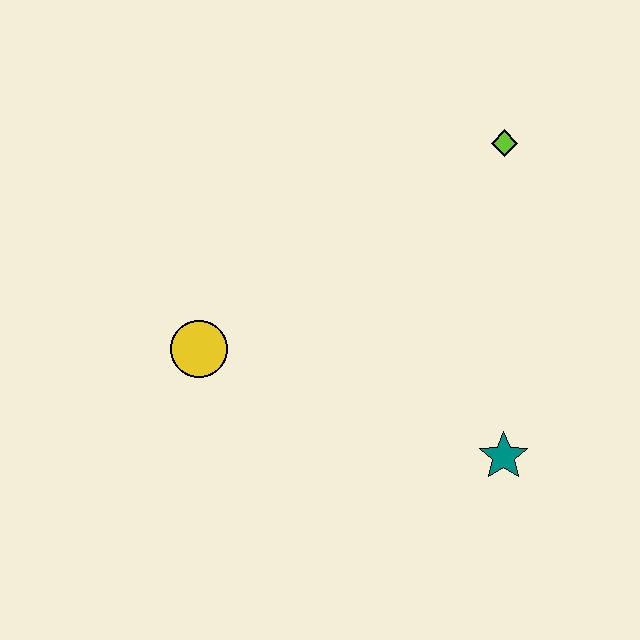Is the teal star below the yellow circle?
Yes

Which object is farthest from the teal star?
The yellow circle is farthest from the teal star.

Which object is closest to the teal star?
The lime diamond is closest to the teal star.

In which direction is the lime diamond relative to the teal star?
The lime diamond is above the teal star.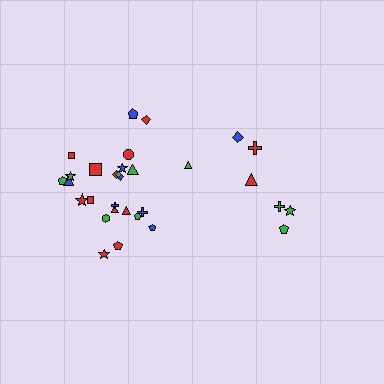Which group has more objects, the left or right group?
The left group.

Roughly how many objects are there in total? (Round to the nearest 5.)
Roughly 30 objects in total.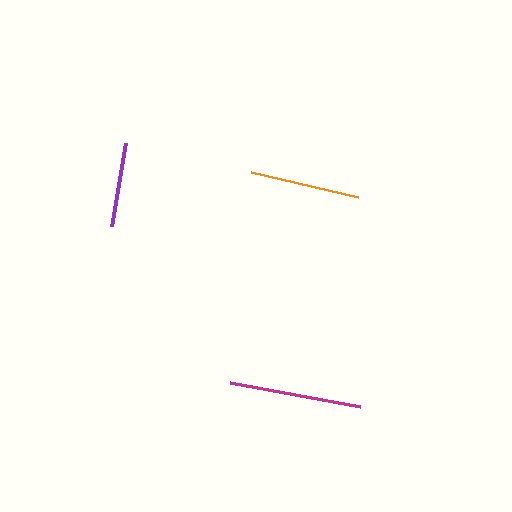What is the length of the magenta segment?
The magenta segment is approximately 132 pixels long.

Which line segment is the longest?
The magenta line is the longest at approximately 132 pixels.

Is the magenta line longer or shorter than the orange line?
The magenta line is longer than the orange line.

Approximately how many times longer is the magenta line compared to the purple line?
The magenta line is approximately 1.6 times the length of the purple line.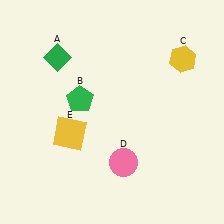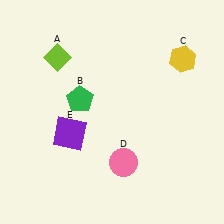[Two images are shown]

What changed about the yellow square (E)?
In Image 1, E is yellow. In Image 2, it changed to purple.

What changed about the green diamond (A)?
In Image 1, A is green. In Image 2, it changed to lime.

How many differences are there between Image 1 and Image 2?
There are 2 differences between the two images.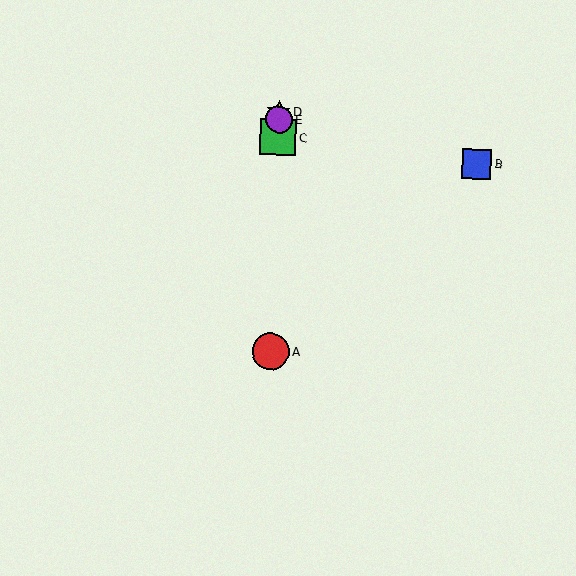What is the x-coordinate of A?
Object A is at x≈270.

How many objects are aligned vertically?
4 objects (A, C, D, E) are aligned vertically.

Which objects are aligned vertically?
Objects A, C, D, E are aligned vertically.